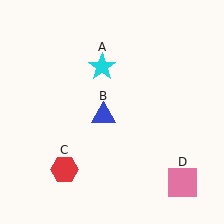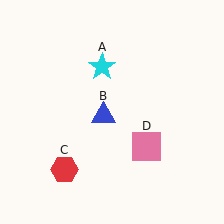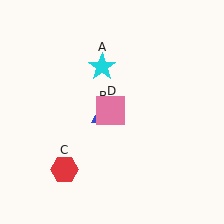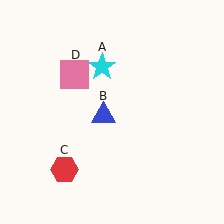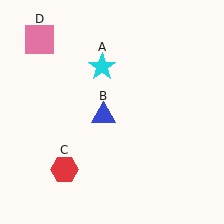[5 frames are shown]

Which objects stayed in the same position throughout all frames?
Cyan star (object A) and blue triangle (object B) and red hexagon (object C) remained stationary.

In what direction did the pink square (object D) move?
The pink square (object D) moved up and to the left.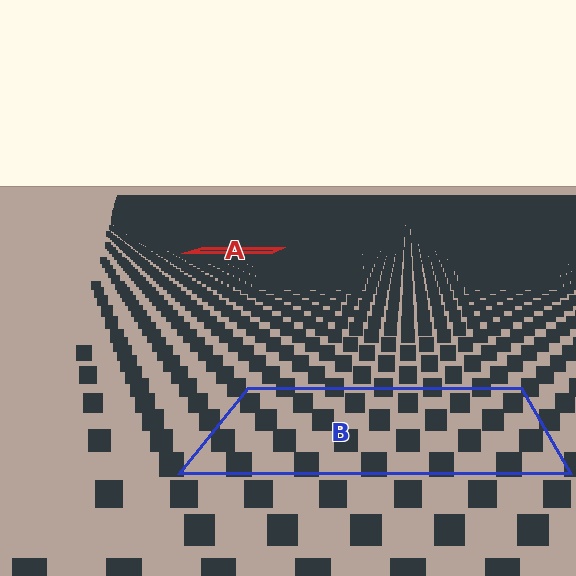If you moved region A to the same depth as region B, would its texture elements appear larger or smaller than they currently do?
They would appear larger. At a closer depth, the same texture elements are projected at a bigger on-screen size.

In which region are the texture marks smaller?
The texture marks are smaller in region A, because it is farther away.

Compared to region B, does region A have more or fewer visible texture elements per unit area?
Region A has more texture elements per unit area — they are packed more densely because it is farther away.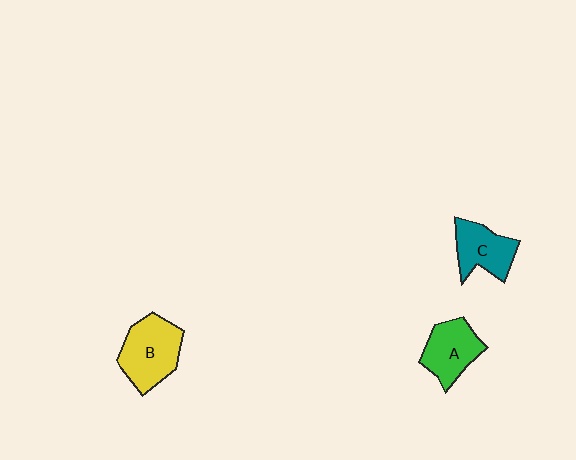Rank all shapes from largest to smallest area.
From largest to smallest: B (yellow), A (green), C (teal).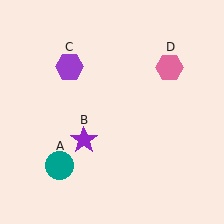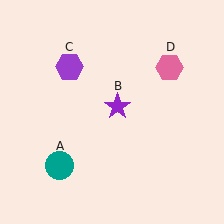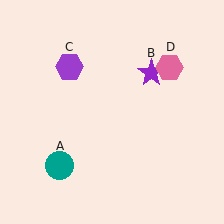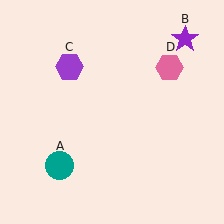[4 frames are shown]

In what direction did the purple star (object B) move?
The purple star (object B) moved up and to the right.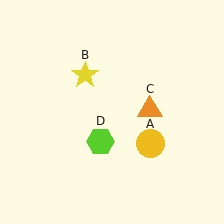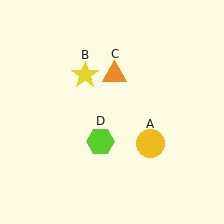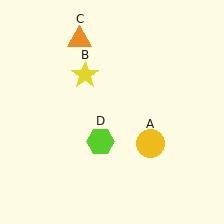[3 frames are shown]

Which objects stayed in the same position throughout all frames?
Yellow circle (object A) and yellow star (object B) and lime hexagon (object D) remained stationary.